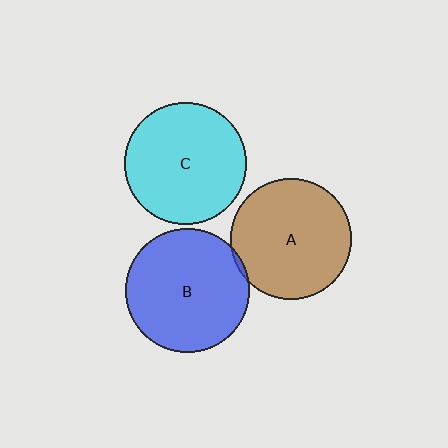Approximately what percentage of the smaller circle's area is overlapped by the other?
Approximately 5%.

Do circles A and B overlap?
Yes.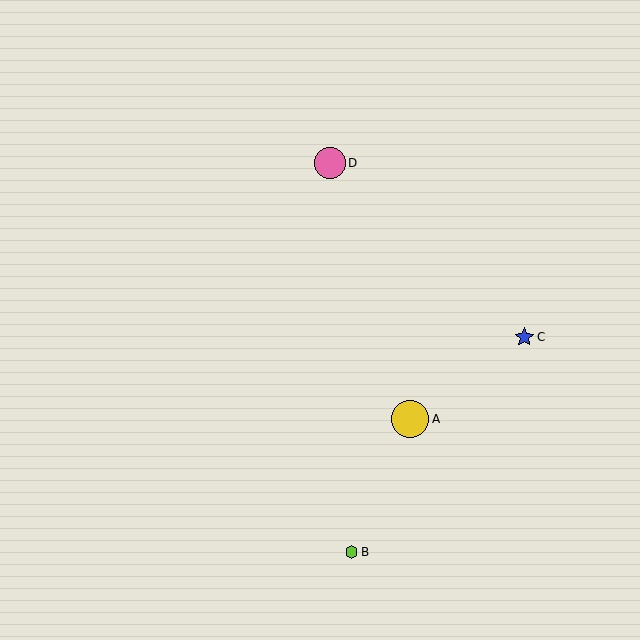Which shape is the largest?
The yellow circle (labeled A) is the largest.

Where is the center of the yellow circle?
The center of the yellow circle is at (410, 419).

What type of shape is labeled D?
Shape D is a pink circle.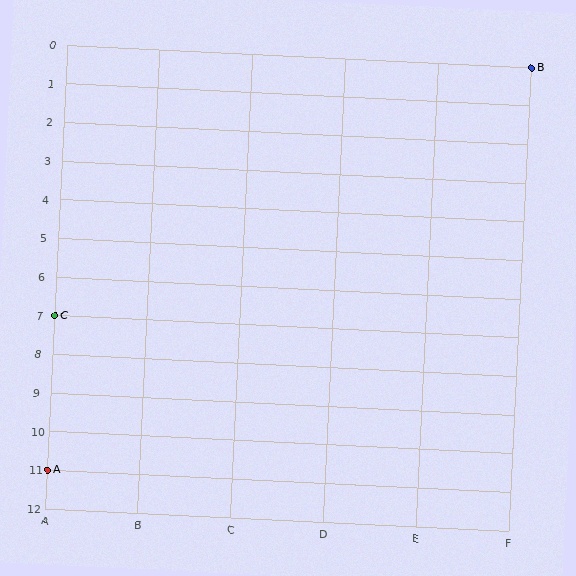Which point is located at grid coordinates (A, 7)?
Point C is at (A, 7).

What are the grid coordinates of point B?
Point B is at grid coordinates (F, 0).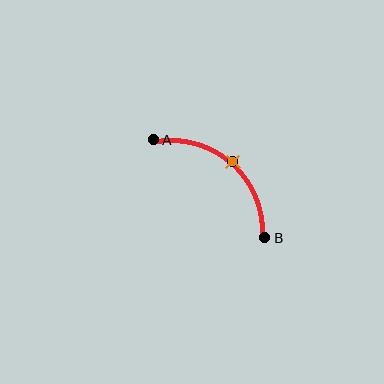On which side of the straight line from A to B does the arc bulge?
The arc bulges above and to the right of the straight line connecting A and B.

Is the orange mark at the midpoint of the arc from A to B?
Yes. The orange mark lies on the arc at equal arc-length from both A and B — it is the arc midpoint.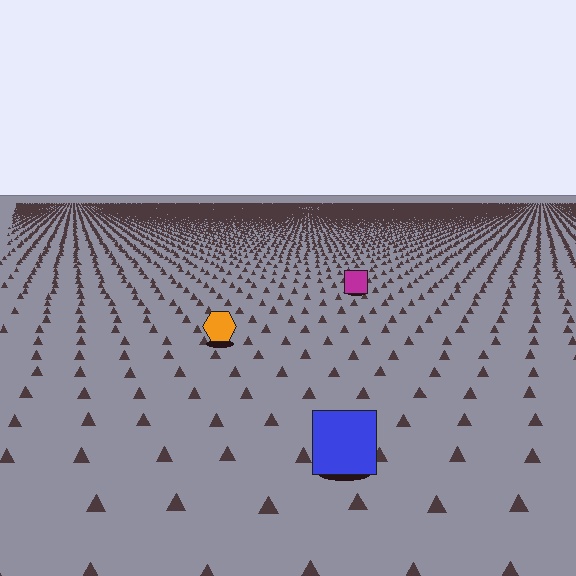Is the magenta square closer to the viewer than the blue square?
No. The blue square is closer — you can tell from the texture gradient: the ground texture is coarser near it.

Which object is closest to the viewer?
The blue square is closest. The texture marks near it are larger and more spread out.